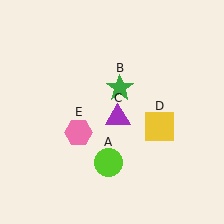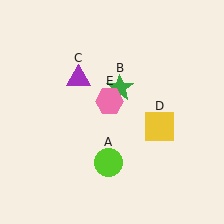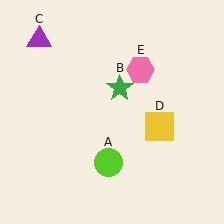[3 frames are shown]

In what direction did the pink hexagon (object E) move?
The pink hexagon (object E) moved up and to the right.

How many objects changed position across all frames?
2 objects changed position: purple triangle (object C), pink hexagon (object E).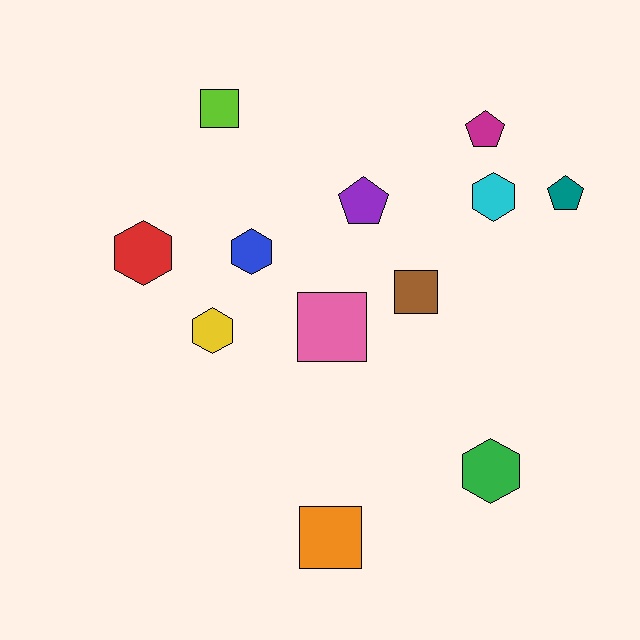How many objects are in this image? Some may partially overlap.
There are 12 objects.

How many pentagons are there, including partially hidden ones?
There are 3 pentagons.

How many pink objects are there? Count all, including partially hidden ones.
There is 1 pink object.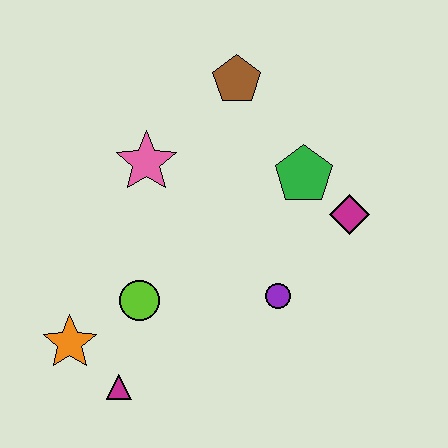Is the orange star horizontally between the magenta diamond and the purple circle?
No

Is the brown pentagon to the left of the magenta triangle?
No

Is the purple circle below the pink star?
Yes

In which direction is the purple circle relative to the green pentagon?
The purple circle is below the green pentagon.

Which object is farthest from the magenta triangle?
The brown pentagon is farthest from the magenta triangle.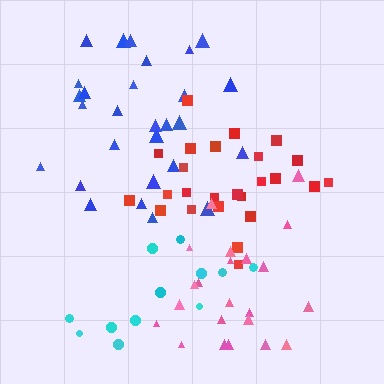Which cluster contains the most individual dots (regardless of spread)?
Blue (28).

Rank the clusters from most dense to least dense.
red, blue, pink, cyan.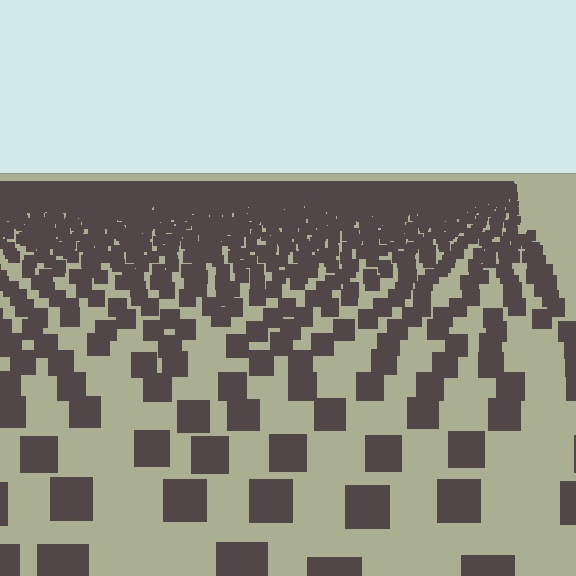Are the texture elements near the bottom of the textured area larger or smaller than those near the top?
Larger. Near the bottom, elements are closer to the viewer and appear at a bigger on-screen size.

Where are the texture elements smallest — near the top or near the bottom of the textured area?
Near the top.